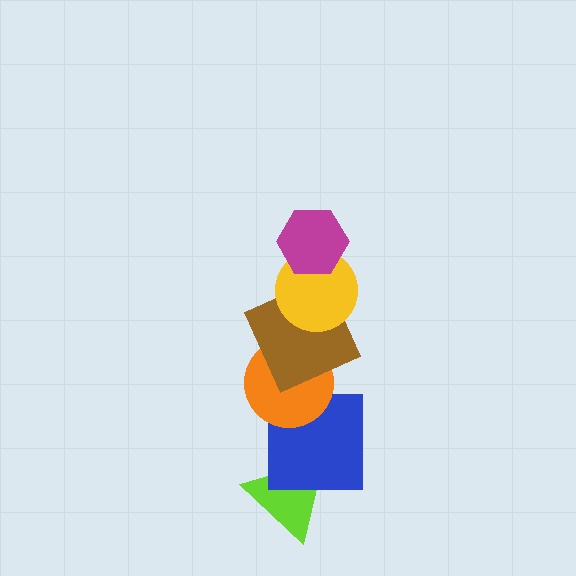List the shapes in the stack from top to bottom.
From top to bottom: the magenta hexagon, the yellow circle, the brown square, the orange circle, the blue square, the lime triangle.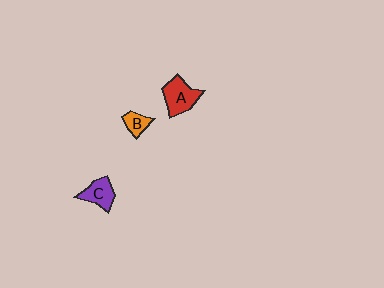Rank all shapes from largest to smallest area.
From largest to smallest: A (red), C (purple), B (orange).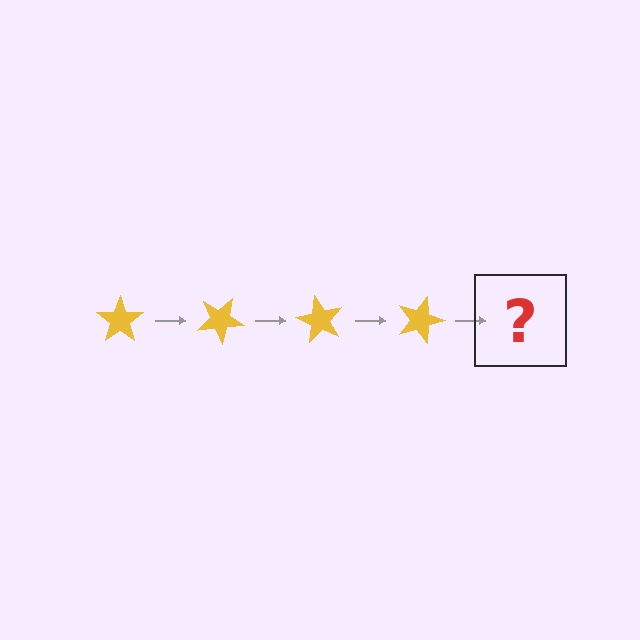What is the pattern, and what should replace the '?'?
The pattern is that the star rotates 30 degrees each step. The '?' should be a yellow star rotated 120 degrees.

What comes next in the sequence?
The next element should be a yellow star rotated 120 degrees.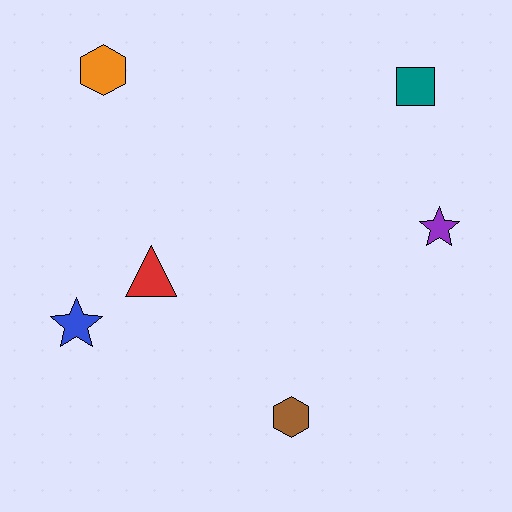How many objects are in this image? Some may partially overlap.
There are 6 objects.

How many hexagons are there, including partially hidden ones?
There are 2 hexagons.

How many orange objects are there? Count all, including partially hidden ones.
There is 1 orange object.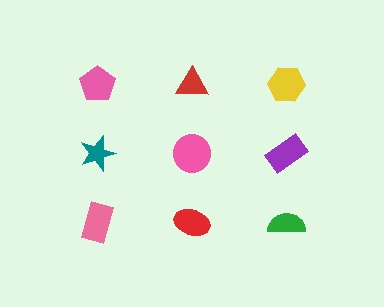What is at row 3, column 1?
A pink rectangle.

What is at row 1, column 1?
A pink pentagon.